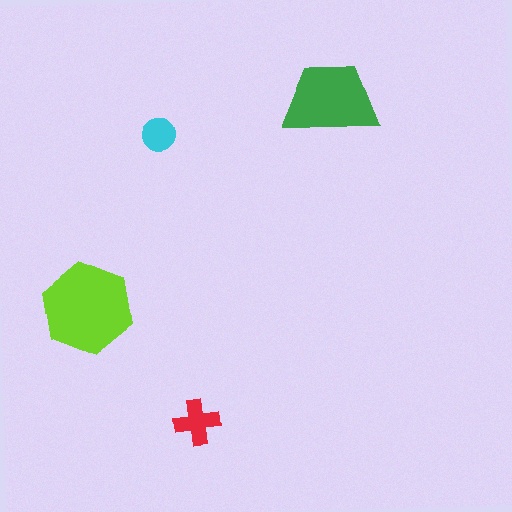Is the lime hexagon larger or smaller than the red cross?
Larger.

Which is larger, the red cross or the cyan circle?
The red cross.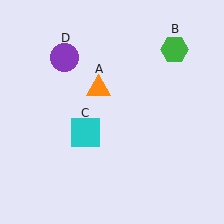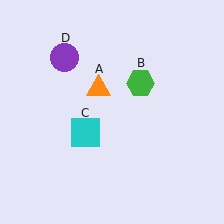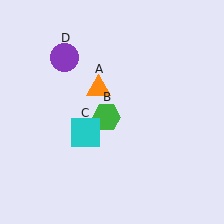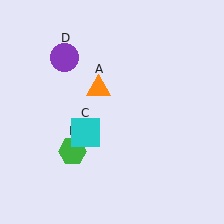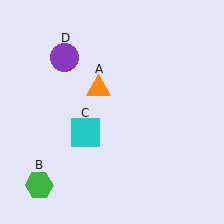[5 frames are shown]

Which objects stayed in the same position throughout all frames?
Orange triangle (object A) and cyan square (object C) and purple circle (object D) remained stationary.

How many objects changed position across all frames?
1 object changed position: green hexagon (object B).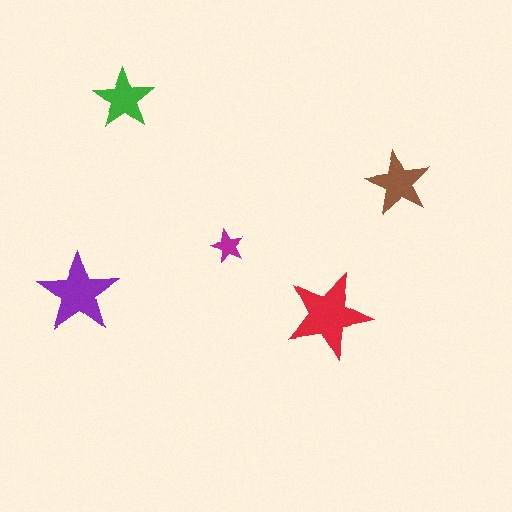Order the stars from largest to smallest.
the red one, the purple one, the brown one, the green one, the magenta one.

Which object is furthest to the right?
The brown star is rightmost.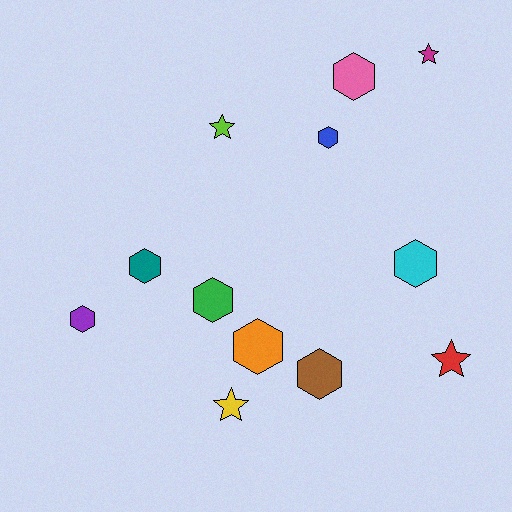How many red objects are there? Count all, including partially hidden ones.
There is 1 red object.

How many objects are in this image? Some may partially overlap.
There are 12 objects.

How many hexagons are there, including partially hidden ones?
There are 8 hexagons.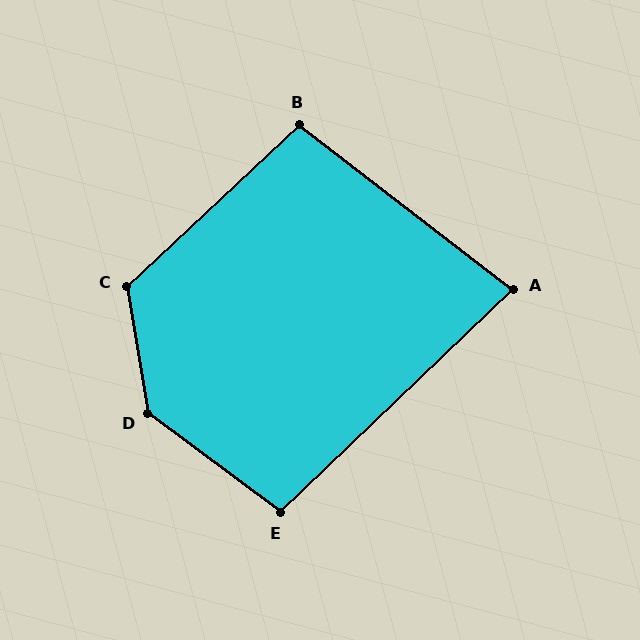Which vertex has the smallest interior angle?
A, at approximately 81 degrees.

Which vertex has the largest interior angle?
D, at approximately 136 degrees.